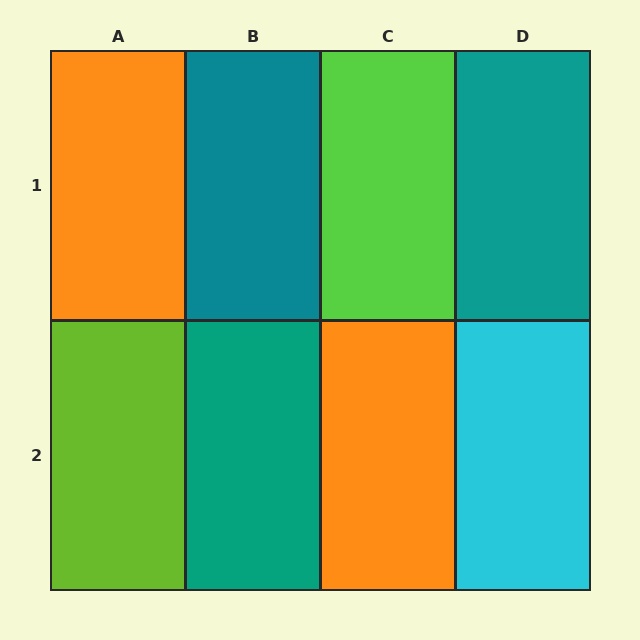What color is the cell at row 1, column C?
Lime.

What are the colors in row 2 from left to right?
Lime, teal, orange, cyan.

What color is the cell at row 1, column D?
Teal.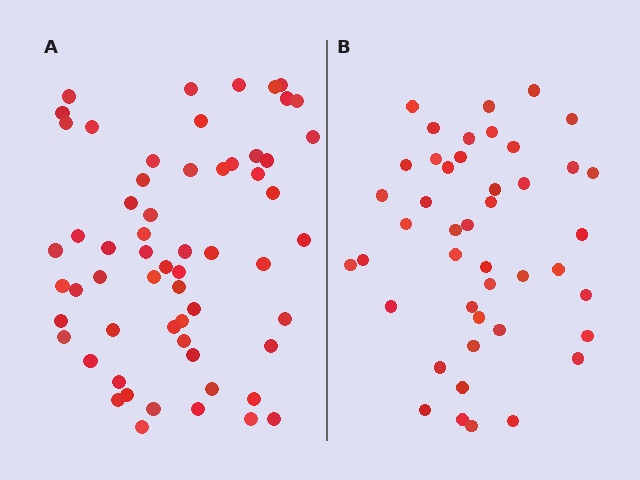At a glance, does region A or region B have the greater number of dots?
Region A (the left region) has more dots.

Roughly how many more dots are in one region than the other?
Region A has approximately 15 more dots than region B.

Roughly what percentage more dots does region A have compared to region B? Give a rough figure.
About 35% more.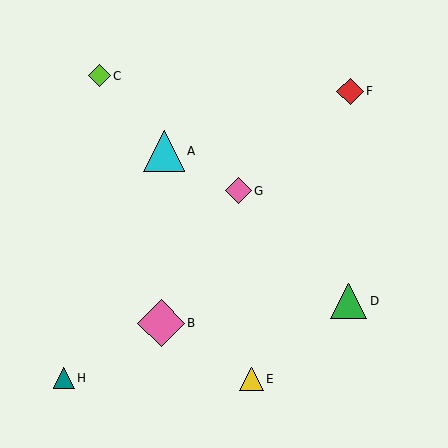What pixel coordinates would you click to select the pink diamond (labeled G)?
Click at (239, 191) to select the pink diamond G.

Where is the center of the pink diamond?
The center of the pink diamond is at (161, 323).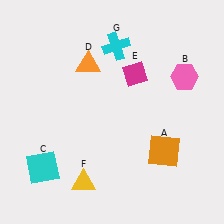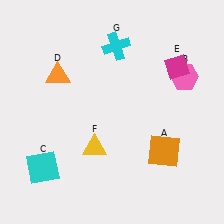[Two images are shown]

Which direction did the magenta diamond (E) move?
The magenta diamond (E) moved right.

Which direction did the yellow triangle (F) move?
The yellow triangle (F) moved up.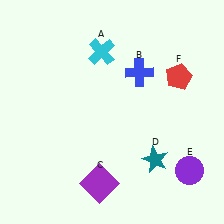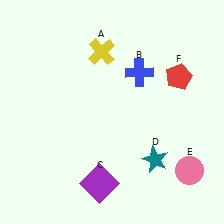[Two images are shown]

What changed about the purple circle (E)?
In Image 1, E is purple. In Image 2, it changed to pink.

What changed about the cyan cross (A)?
In Image 1, A is cyan. In Image 2, it changed to yellow.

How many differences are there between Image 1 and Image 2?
There are 2 differences between the two images.